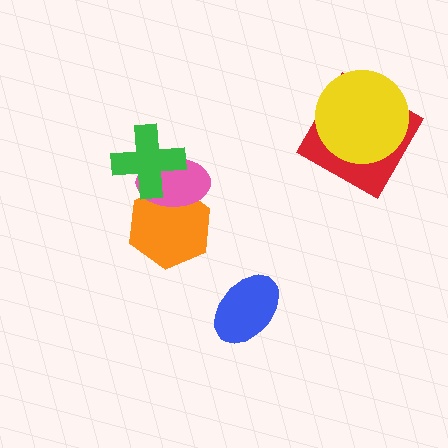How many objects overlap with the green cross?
2 objects overlap with the green cross.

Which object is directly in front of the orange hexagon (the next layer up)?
The pink ellipse is directly in front of the orange hexagon.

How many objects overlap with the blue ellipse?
0 objects overlap with the blue ellipse.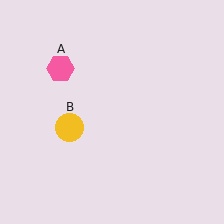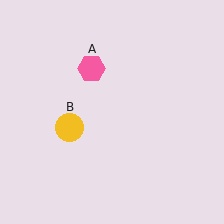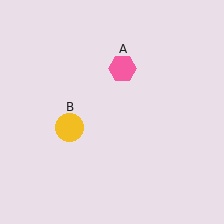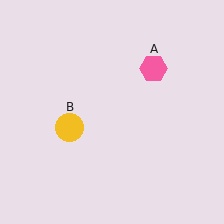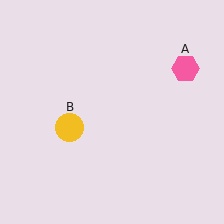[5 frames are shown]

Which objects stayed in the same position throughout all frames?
Yellow circle (object B) remained stationary.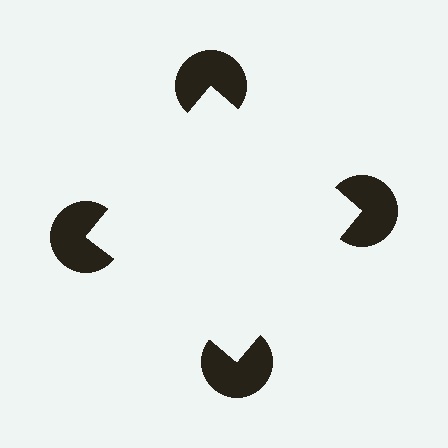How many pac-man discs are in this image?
There are 4 — one at each vertex of the illusory square.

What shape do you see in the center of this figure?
An illusory square — its edges are inferred from the aligned wedge cuts in the pac-man discs, not physically drawn.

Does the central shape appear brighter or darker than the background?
It typically appears slightly brighter than the background, even though no actual brightness change is drawn.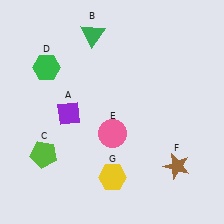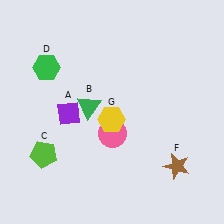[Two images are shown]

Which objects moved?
The objects that moved are: the green triangle (B), the yellow hexagon (G).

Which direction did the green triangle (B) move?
The green triangle (B) moved down.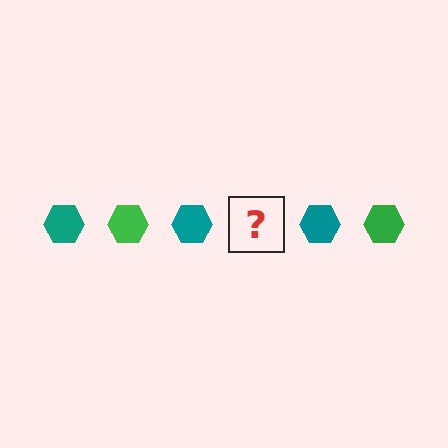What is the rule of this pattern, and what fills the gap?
The rule is that the pattern cycles through teal, green hexagons. The gap should be filled with a green hexagon.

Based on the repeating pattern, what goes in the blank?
The blank should be a green hexagon.